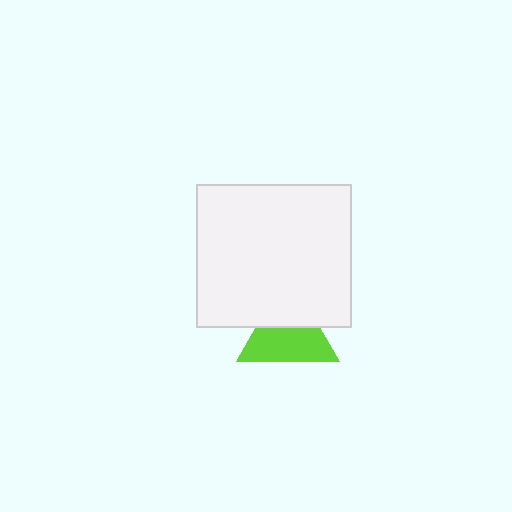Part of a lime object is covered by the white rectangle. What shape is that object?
It is a triangle.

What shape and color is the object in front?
The object in front is a white rectangle.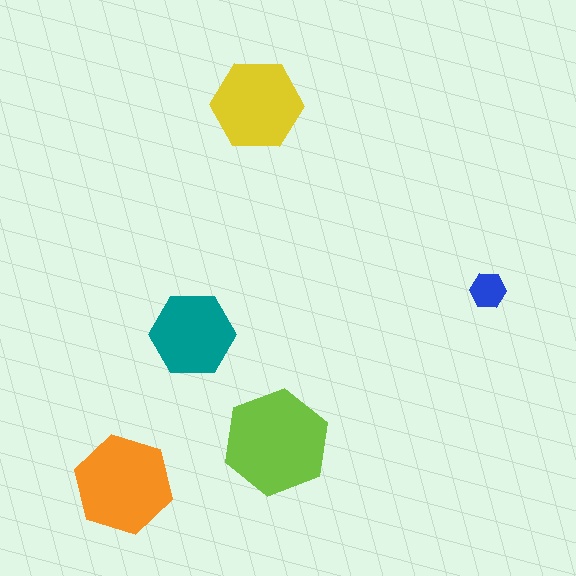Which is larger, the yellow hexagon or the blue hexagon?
The yellow one.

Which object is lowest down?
The orange hexagon is bottommost.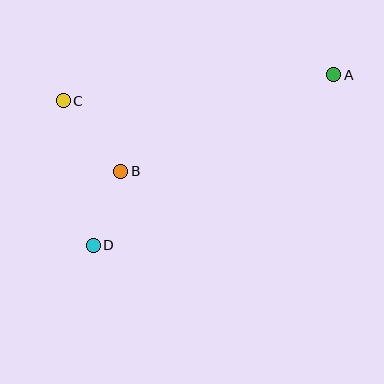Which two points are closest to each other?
Points B and D are closest to each other.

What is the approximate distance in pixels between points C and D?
The distance between C and D is approximately 147 pixels.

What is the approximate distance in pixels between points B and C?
The distance between B and C is approximately 91 pixels.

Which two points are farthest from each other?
Points A and D are farthest from each other.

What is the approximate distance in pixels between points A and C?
The distance between A and C is approximately 271 pixels.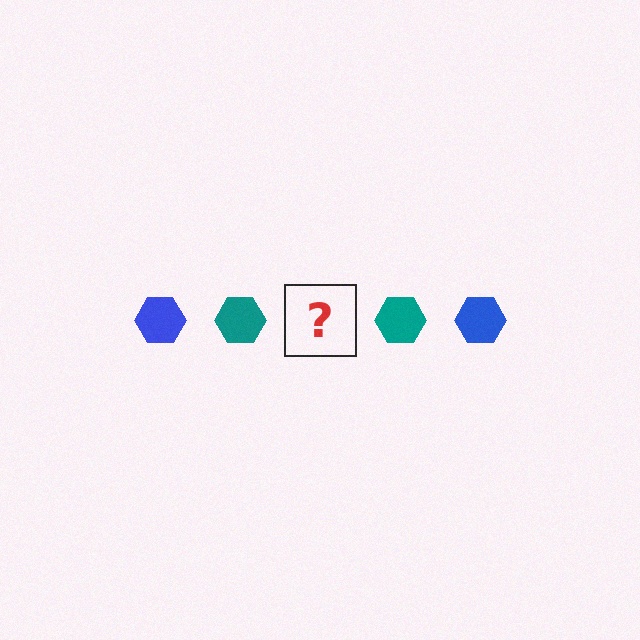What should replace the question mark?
The question mark should be replaced with a blue hexagon.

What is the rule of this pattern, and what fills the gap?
The rule is that the pattern cycles through blue, teal hexagons. The gap should be filled with a blue hexagon.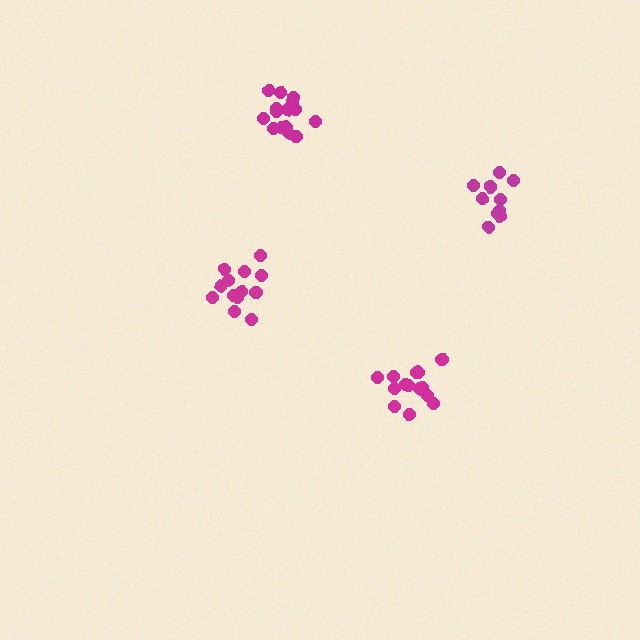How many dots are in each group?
Group 1: 13 dots, Group 2: 14 dots, Group 3: 15 dots, Group 4: 11 dots (53 total).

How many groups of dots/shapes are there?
There are 4 groups.